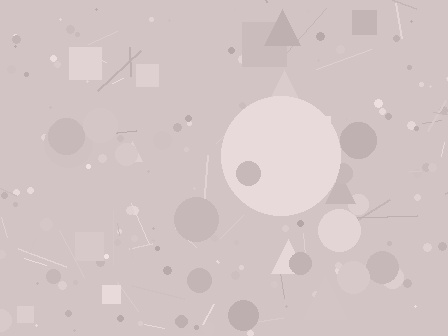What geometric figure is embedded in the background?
A circle is embedded in the background.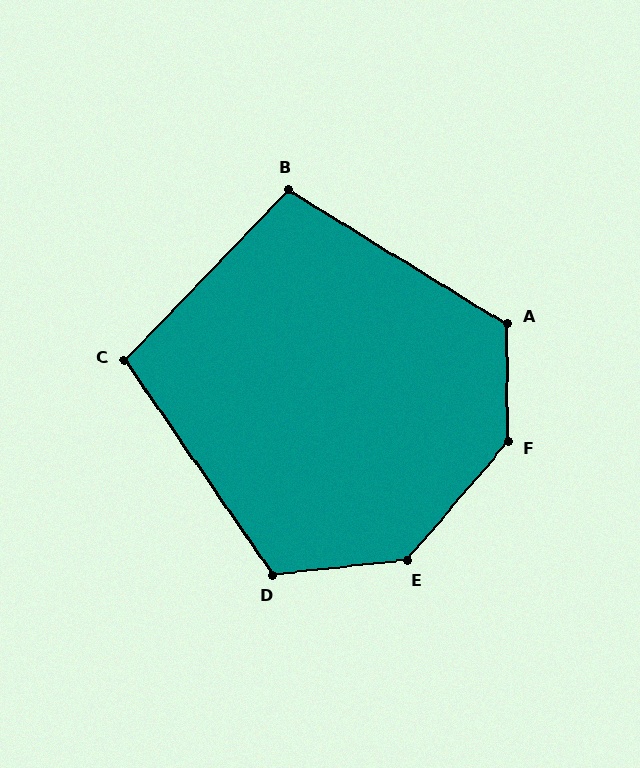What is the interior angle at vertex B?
Approximately 102 degrees (obtuse).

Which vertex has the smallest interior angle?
C, at approximately 102 degrees.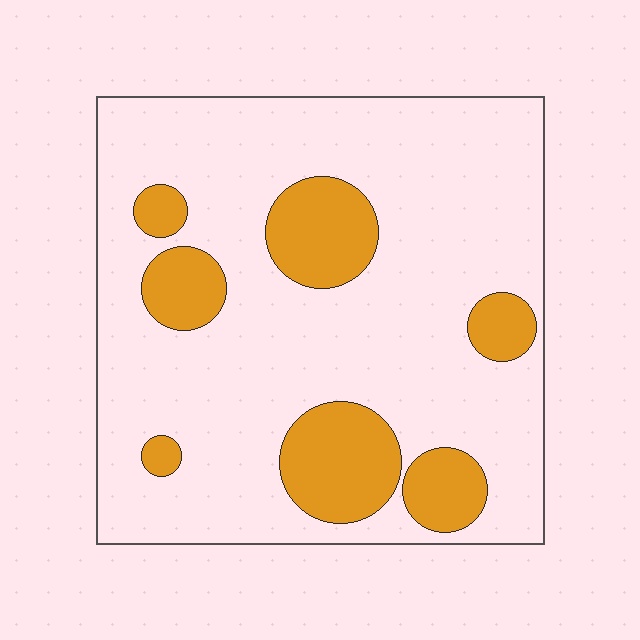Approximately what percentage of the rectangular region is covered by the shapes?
Approximately 20%.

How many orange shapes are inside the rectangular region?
7.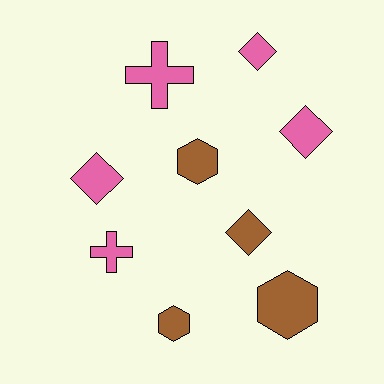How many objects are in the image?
There are 9 objects.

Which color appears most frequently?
Pink, with 5 objects.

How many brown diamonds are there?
There is 1 brown diamond.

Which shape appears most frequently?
Diamond, with 4 objects.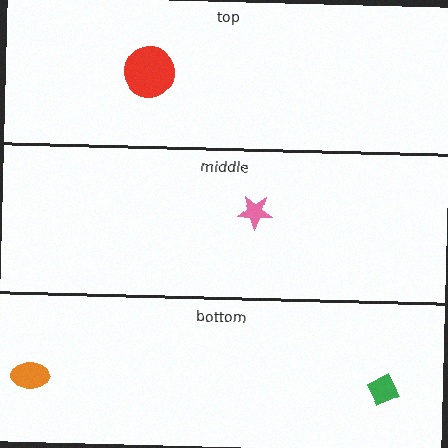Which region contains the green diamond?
The bottom region.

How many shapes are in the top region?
1.